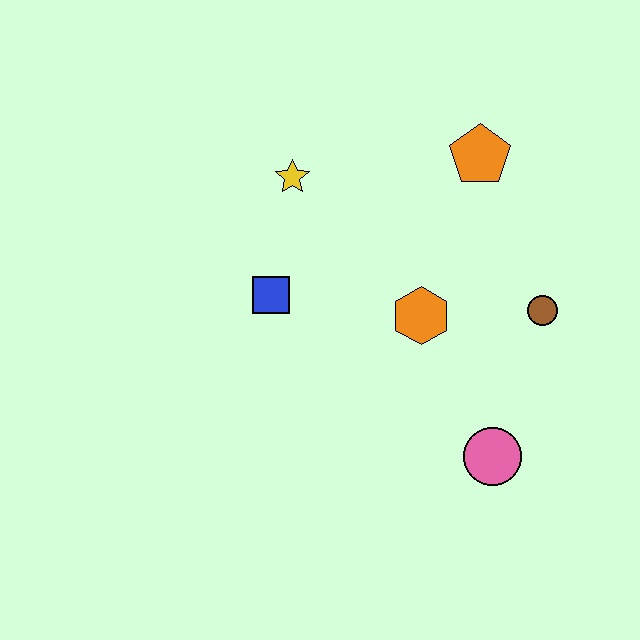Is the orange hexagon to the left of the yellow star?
No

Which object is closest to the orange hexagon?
The brown circle is closest to the orange hexagon.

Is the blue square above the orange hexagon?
Yes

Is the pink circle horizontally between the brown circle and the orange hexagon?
Yes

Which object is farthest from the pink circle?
The yellow star is farthest from the pink circle.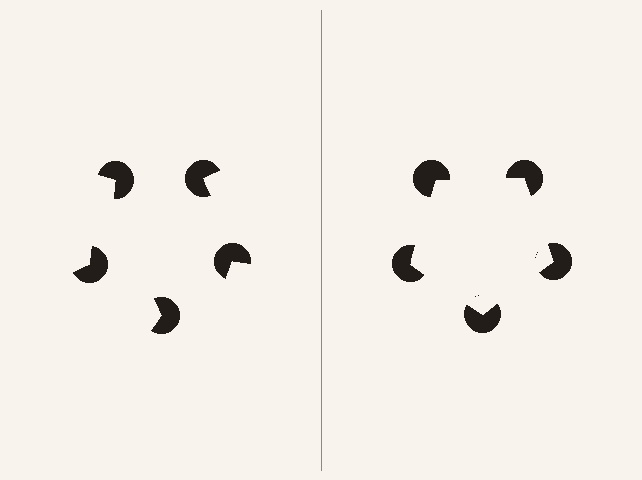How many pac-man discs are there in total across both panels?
10 — 5 on each side.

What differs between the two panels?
The pac-man discs are positioned identically on both sides; only the wedge orientations differ. On the right they align to a pentagon; on the left they are misaligned.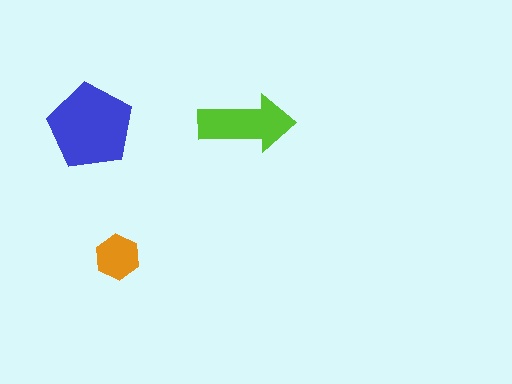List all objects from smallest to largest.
The orange hexagon, the lime arrow, the blue pentagon.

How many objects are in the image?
There are 3 objects in the image.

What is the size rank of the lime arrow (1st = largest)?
2nd.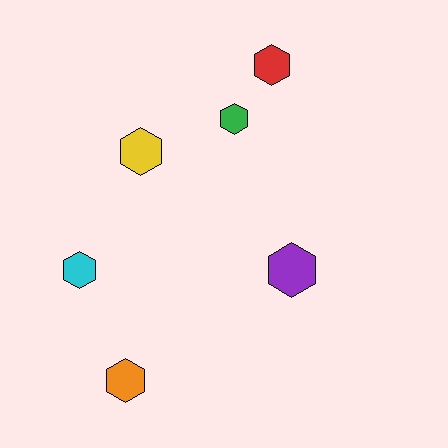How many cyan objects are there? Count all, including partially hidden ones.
There is 1 cyan object.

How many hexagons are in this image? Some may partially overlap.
There are 6 hexagons.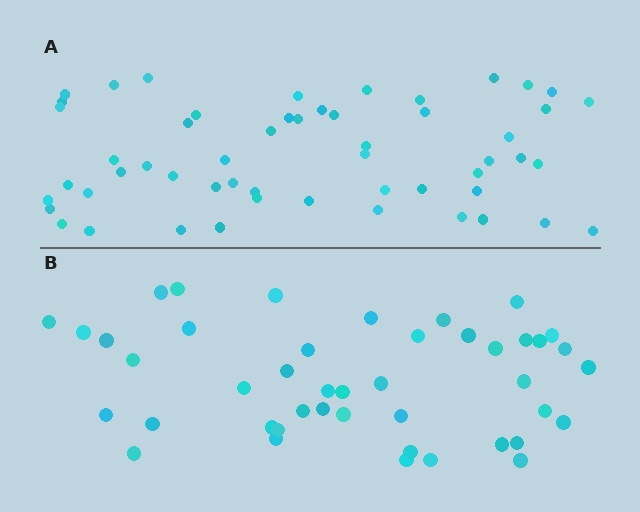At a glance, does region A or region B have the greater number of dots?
Region A (the top region) has more dots.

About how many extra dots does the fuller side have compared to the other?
Region A has roughly 10 or so more dots than region B.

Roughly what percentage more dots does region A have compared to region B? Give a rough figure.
About 25% more.